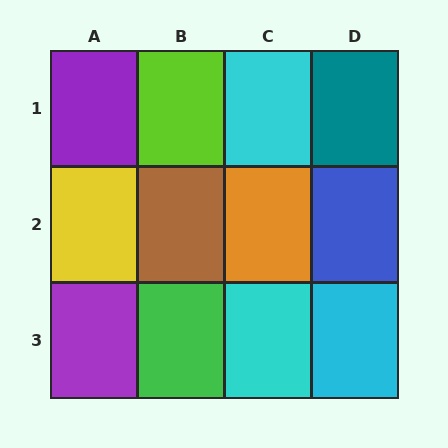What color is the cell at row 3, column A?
Purple.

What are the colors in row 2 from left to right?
Yellow, brown, orange, blue.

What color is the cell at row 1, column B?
Lime.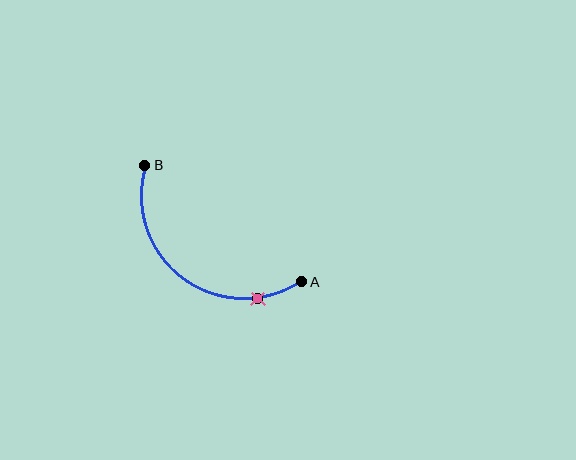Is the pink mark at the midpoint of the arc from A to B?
No. The pink mark lies on the arc but is closer to endpoint A. The arc midpoint would be at the point on the curve equidistant along the arc from both A and B.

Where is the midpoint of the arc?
The arc midpoint is the point on the curve farthest from the straight line joining A and B. It sits below and to the left of that line.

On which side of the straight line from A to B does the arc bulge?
The arc bulges below and to the left of the straight line connecting A and B.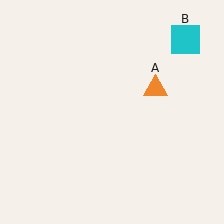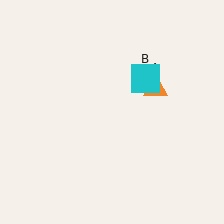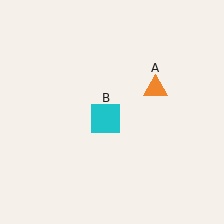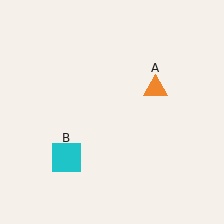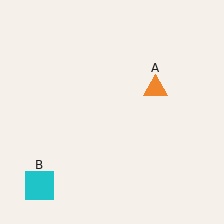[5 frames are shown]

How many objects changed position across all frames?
1 object changed position: cyan square (object B).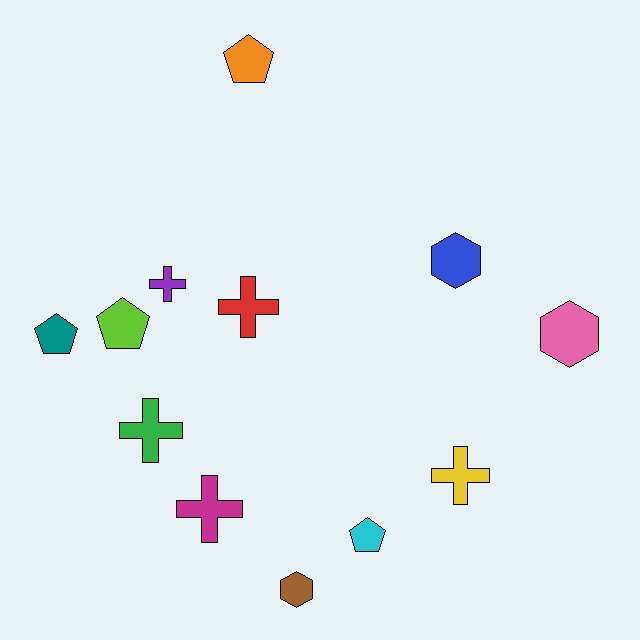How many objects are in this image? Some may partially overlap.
There are 12 objects.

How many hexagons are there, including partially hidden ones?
There are 3 hexagons.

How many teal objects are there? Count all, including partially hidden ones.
There is 1 teal object.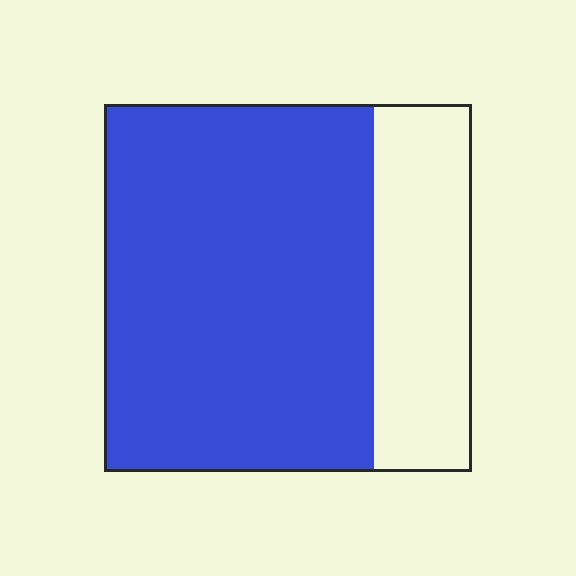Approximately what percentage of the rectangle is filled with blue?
Approximately 75%.